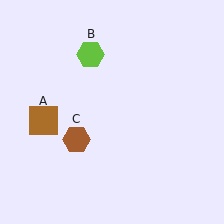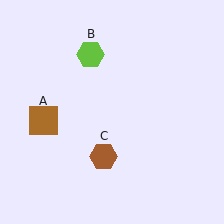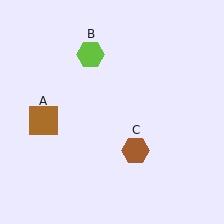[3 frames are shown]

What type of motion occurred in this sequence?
The brown hexagon (object C) rotated counterclockwise around the center of the scene.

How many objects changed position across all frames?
1 object changed position: brown hexagon (object C).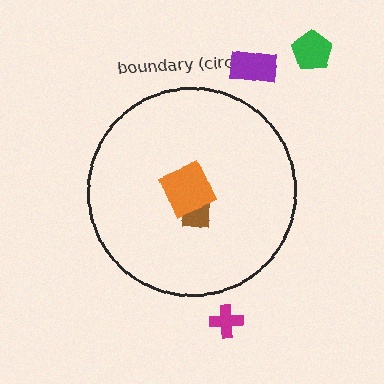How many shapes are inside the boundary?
2 inside, 3 outside.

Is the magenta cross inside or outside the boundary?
Outside.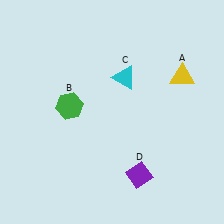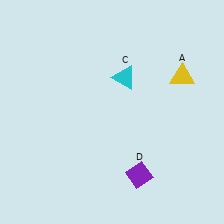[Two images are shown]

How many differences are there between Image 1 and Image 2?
There is 1 difference between the two images.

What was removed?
The green hexagon (B) was removed in Image 2.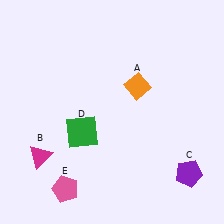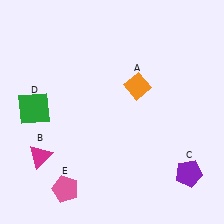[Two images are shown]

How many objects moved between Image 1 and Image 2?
1 object moved between the two images.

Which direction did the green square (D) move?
The green square (D) moved left.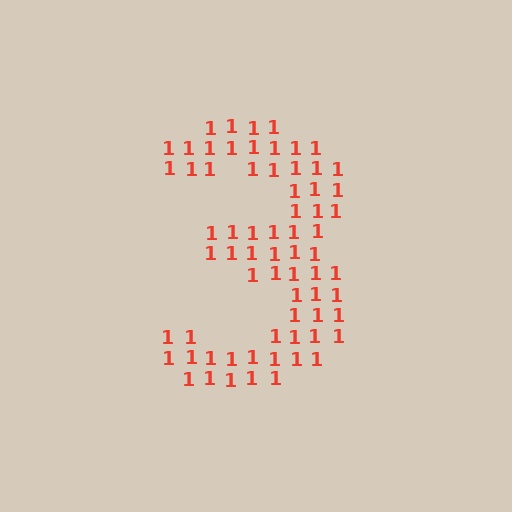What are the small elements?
The small elements are digit 1's.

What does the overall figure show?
The overall figure shows the digit 3.